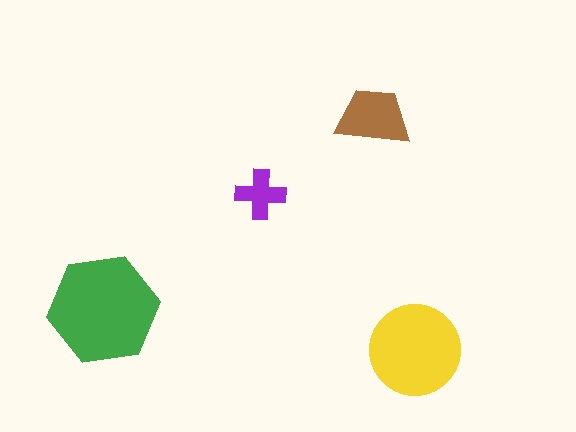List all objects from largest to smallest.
The green hexagon, the yellow circle, the brown trapezoid, the purple cross.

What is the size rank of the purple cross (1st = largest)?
4th.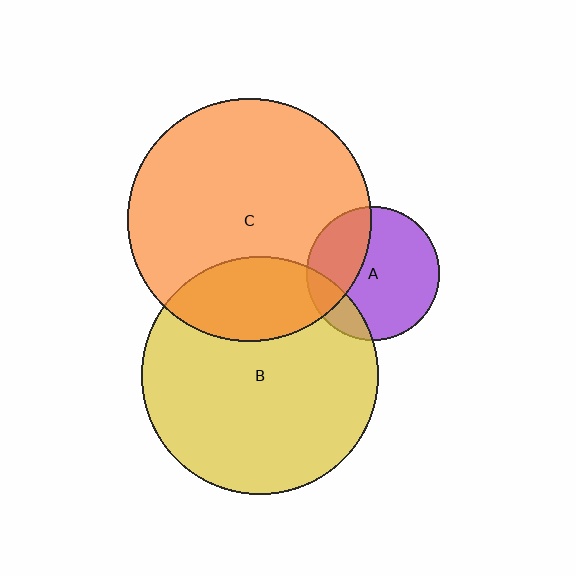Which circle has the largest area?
Circle C (orange).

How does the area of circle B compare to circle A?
Approximately 3.2 times.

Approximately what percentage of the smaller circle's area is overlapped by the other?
Approximately 30%.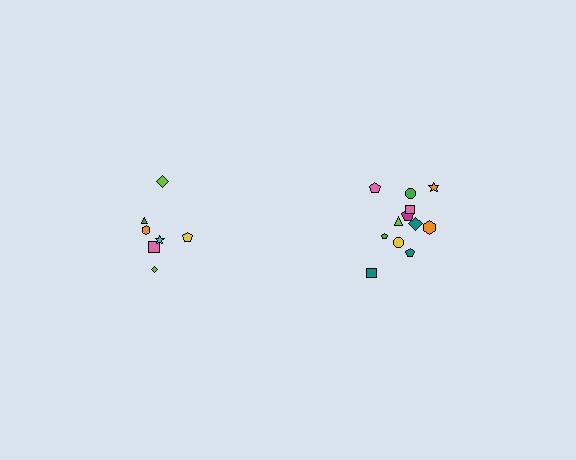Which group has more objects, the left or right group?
The right group.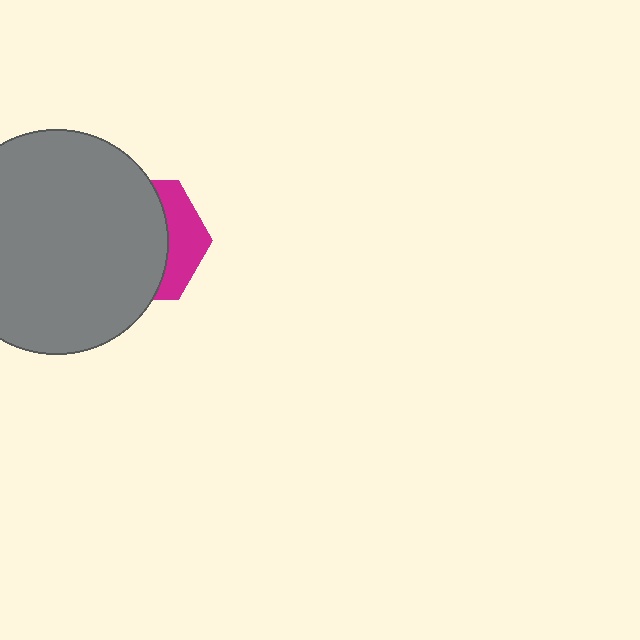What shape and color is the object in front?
The object in front is a gray circle.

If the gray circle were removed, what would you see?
You would see the complete magenta hexagon.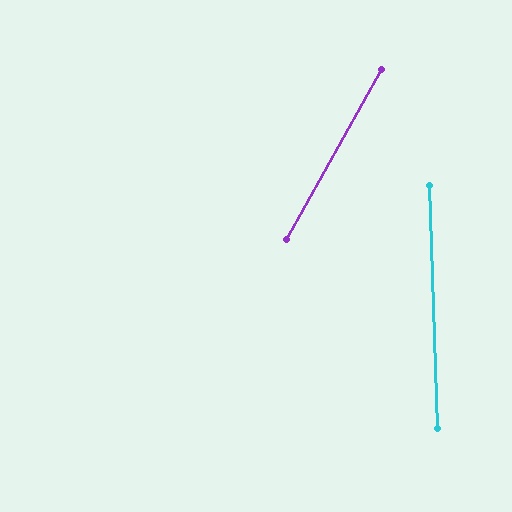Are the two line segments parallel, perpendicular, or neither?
Neither parallel nor perpendicular — they differ by about 31°.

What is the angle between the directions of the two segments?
Approximately 31 degrees.